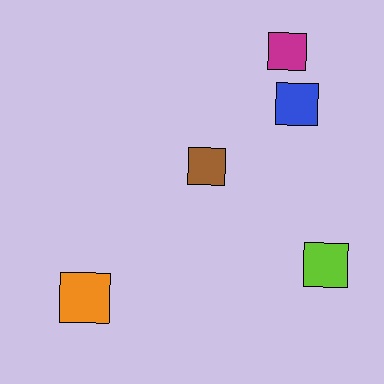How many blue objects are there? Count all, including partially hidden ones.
There is 1 blue object.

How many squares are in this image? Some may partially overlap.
There are 5 squares.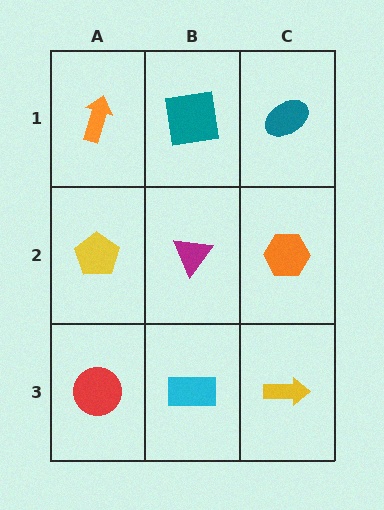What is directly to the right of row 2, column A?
A magenta triangle.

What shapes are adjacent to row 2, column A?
An orange arrow (row 1, column A), a red circle (row 3, column A), a magenta triangle (row 2, column B).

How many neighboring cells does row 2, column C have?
3.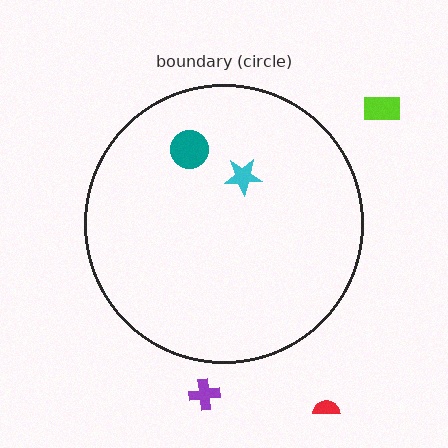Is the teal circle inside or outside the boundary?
Inside.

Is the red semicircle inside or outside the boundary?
Outside.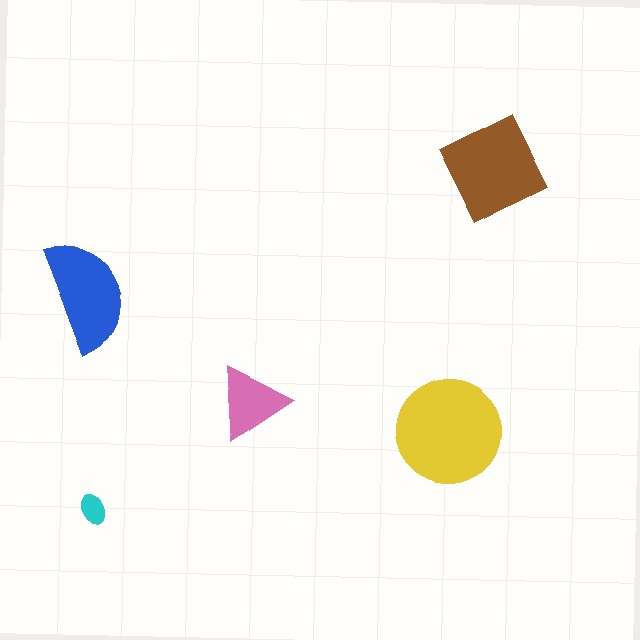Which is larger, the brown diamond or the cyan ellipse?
The brown diamond.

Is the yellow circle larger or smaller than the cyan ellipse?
Larger.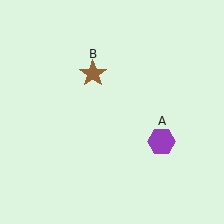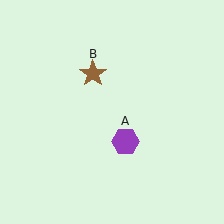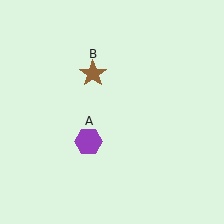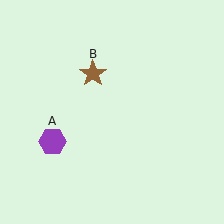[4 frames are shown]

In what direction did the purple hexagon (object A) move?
The purple hexagon (object A) moved left.